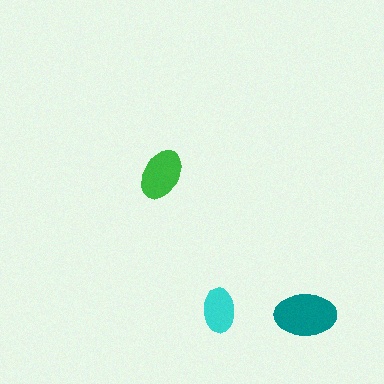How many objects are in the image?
There are 3 objects in the image.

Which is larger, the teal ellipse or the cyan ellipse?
The teal one.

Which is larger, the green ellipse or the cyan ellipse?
The green one.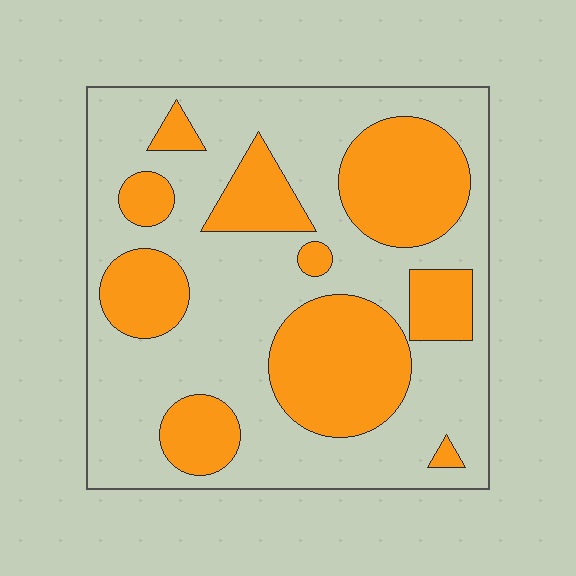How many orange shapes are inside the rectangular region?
10.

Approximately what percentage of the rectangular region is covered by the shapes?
Approximately 35%.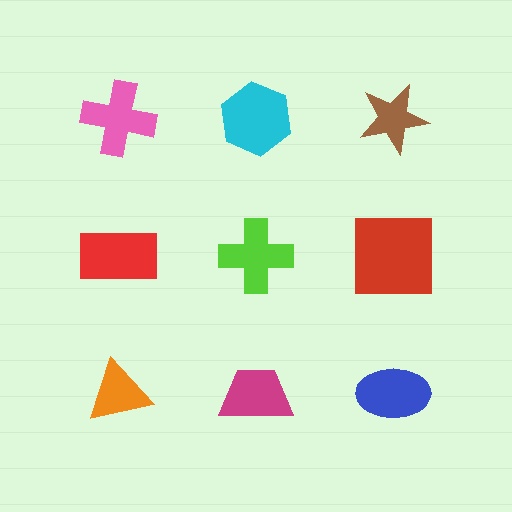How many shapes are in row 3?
3 shapes.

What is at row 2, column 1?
A red rectangle.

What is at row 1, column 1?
A pink cross.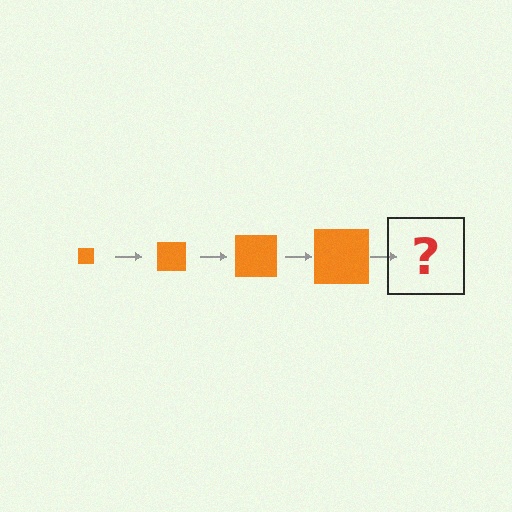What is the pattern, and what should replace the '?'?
The pattern is that the square gets progressively larger each step. The '?' should be an orange square, larger than the previous one.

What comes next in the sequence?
The next element should be an orange square, larger than the previous one.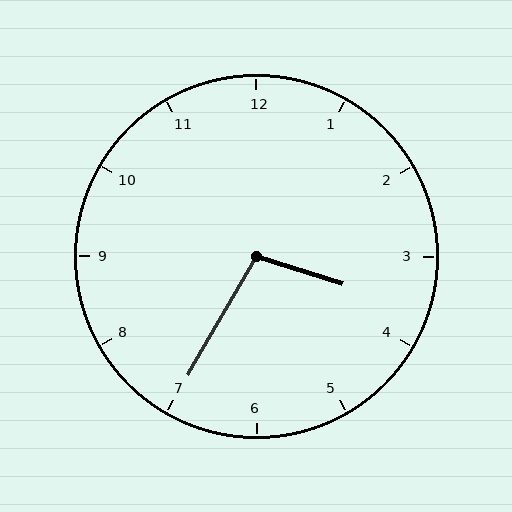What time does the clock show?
3:35.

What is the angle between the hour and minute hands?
Approximately 102 degrees.